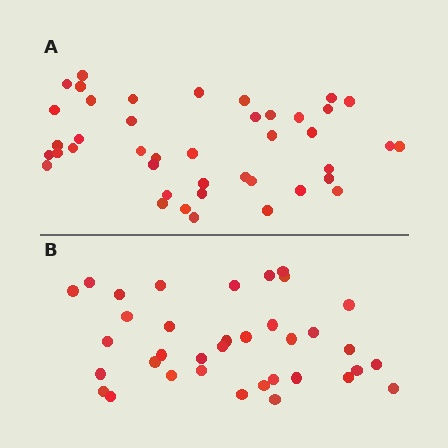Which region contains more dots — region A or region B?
Region A (the top region) has more dots.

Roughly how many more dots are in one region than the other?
Region A has about 6 more dots than region B.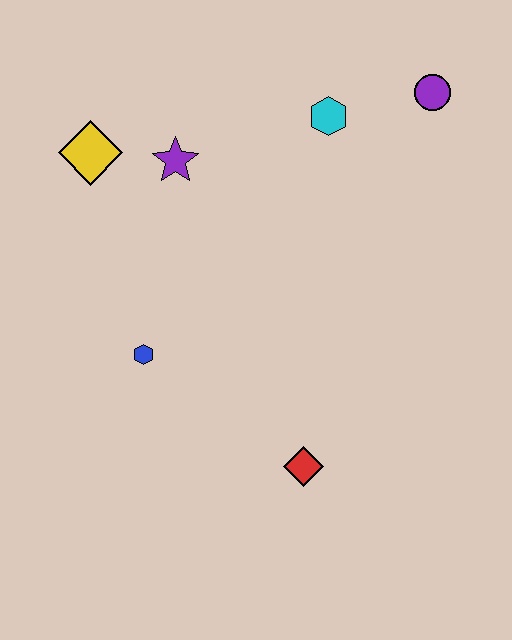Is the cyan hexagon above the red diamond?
Yes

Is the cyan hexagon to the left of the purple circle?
Yes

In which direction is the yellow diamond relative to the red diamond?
The yellow diamond is above the red diamond.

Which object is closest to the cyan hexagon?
The purple circle is closest to the cyan hexagon.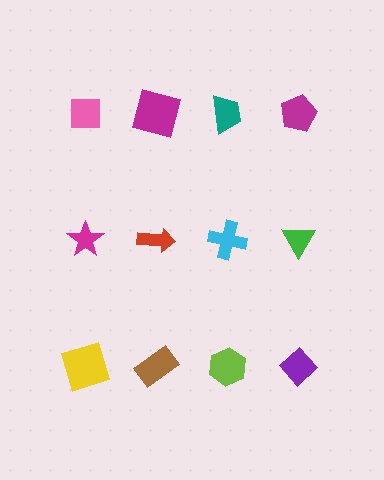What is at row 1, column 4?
A magenta pentagon.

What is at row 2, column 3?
A cyan cross.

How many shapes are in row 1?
4 shapes.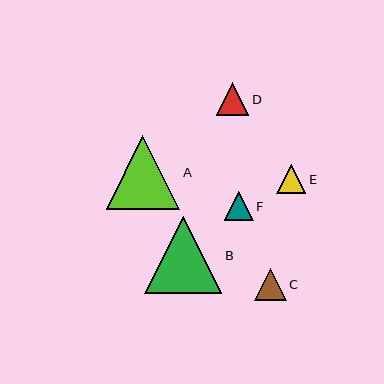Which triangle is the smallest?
Triangle F is the smallest with a size of approximately 29 pixels.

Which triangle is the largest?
Triangle B is the largest with a size of approximately 77 pixels.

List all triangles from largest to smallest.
From largest to smallest: B, A, D, C, E, F.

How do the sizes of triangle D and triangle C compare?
Triangle D and triangle C are approximately the same size.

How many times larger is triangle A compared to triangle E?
Triangle A is approximately 2.5 times the size of triangle E.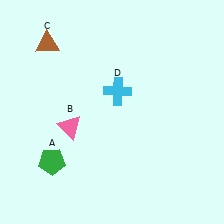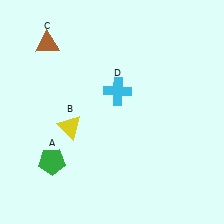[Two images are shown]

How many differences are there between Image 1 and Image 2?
There is 1 difference between the two images.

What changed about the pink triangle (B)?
In Image 1, B is pink. In Image 2, it changed to yellow.